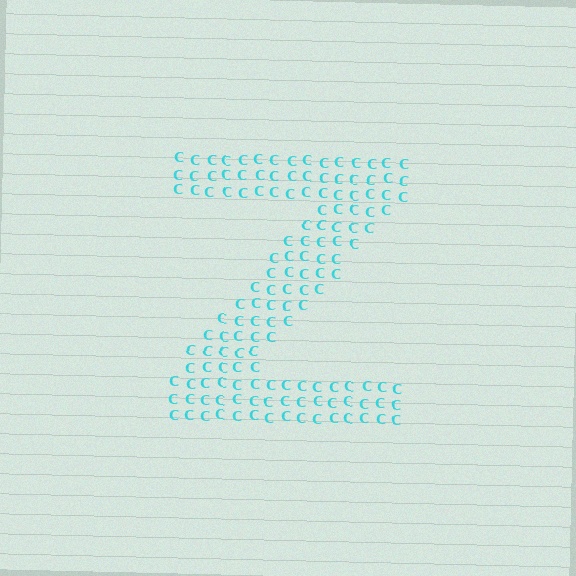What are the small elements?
The small elements are letter C's.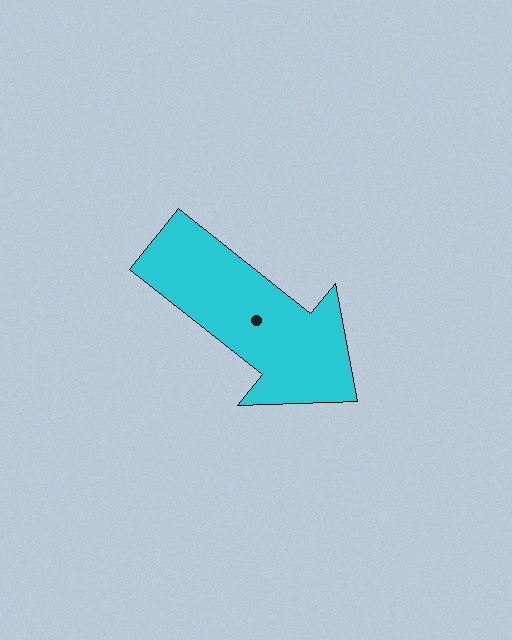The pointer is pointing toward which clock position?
Roughly 4 o'clock.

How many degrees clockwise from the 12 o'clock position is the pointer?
Approximately 129 degrees.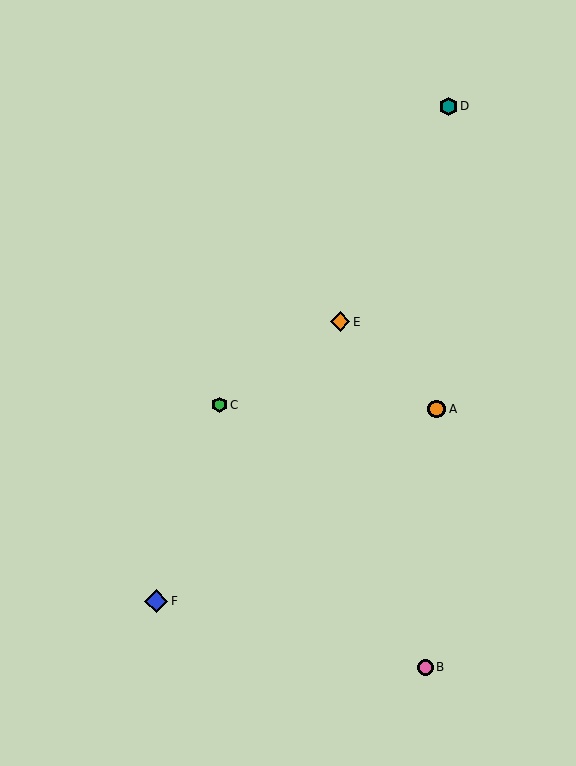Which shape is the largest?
The blue diamond (labeled F) is the largest.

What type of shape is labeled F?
Shape F is a blue diamond.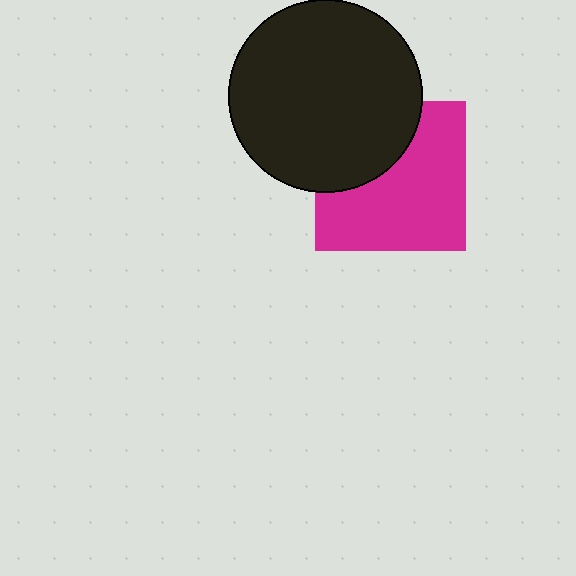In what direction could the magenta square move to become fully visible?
The magenta square could move down. That would shift it out from behind the black circle entirely.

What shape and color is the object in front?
The object in front is a black circle.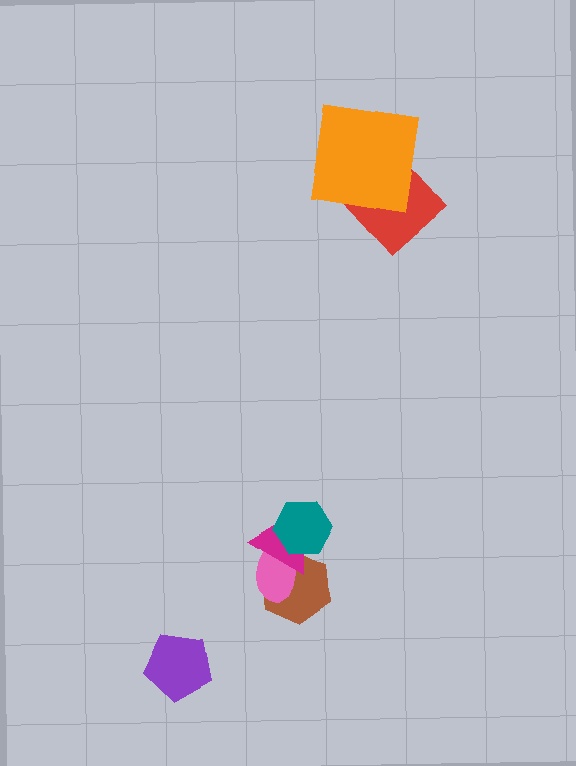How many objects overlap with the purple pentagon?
0 objects overlap with the purple pentagon.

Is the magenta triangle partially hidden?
Yes, it is partially covered by another shape.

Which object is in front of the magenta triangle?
The teal hexagon is in front of the magenta triangle.